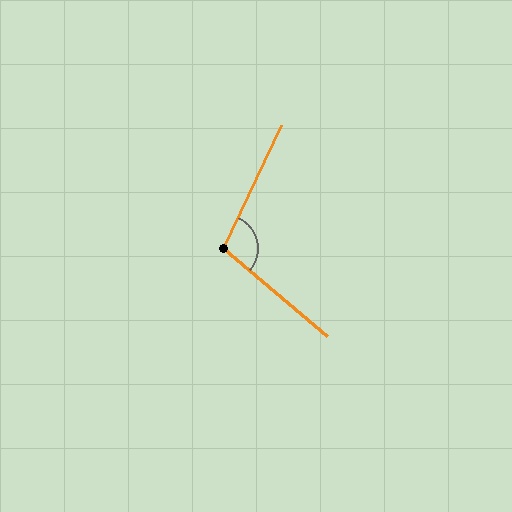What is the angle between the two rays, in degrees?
Approximately 105 degrees.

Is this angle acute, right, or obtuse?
It is obtuse.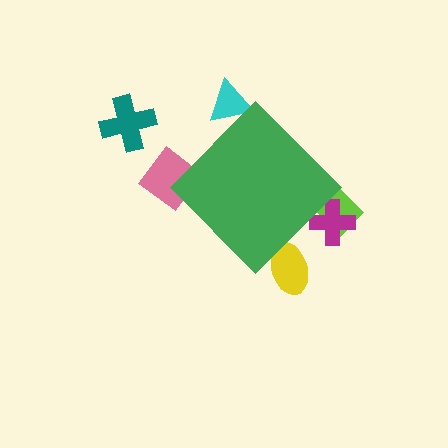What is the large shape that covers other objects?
A green diamond.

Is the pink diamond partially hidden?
Yes, the pink diamond is partially hidden behind the green diamond.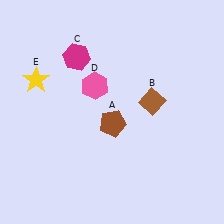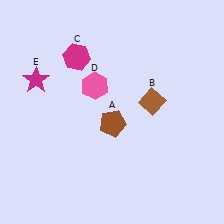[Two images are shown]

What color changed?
The star (E) changed from yellow in Image 1 to magenta in Image 2.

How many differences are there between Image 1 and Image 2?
There is 1 difference between the two images.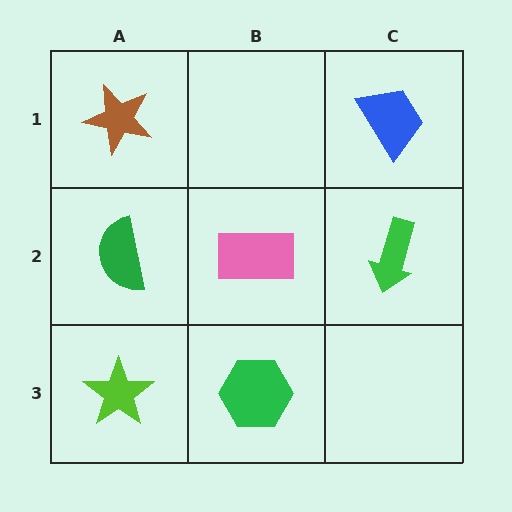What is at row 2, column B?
A pink rectangle.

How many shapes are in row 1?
2 shapes.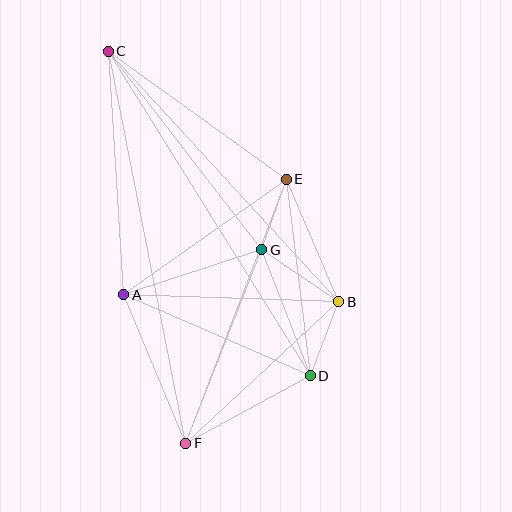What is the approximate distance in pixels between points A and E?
The distance between A and E is approximately 199 pixels.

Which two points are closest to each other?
Points E and G are closest to each other.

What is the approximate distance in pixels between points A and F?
The distance between A and F is approximately 161 pixels.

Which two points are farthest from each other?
Points C and F are farthest from each other.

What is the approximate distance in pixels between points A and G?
The distance between A and G is approximately 145 pixels.